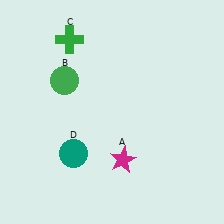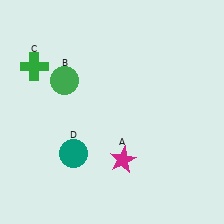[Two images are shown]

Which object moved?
The green cross (C) moved left.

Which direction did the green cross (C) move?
The green cross (C) moved left.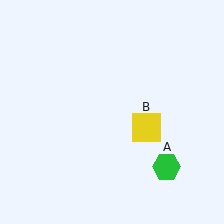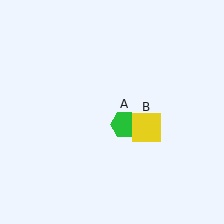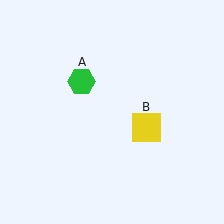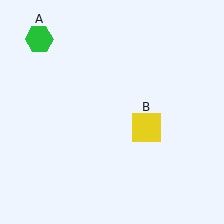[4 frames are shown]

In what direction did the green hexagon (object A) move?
The green hexagon (object A) moved up and to the left.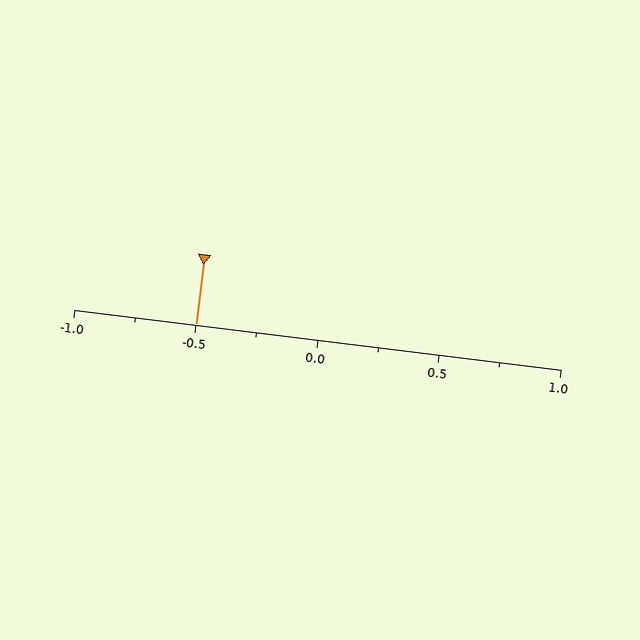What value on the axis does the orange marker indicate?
The marker indicates approximately -0.5.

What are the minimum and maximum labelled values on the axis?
The axis runs from -1.0 to 1.0.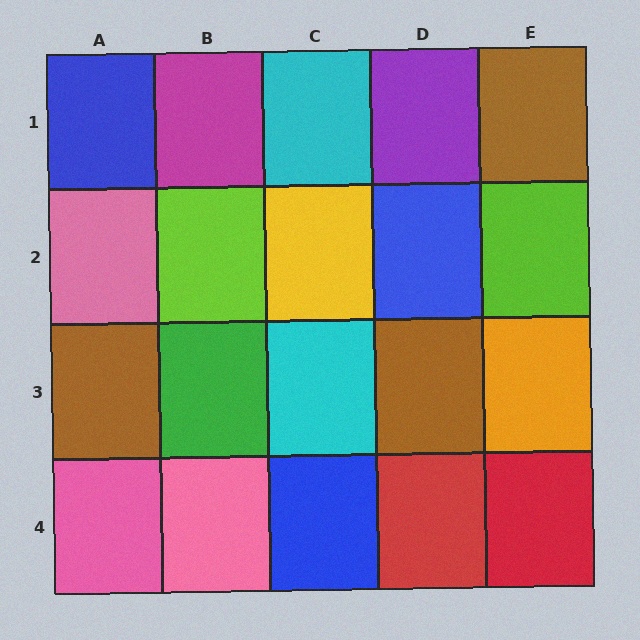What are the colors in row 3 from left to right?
Brown, green, cyan, brown, orange.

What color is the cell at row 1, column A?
Blue.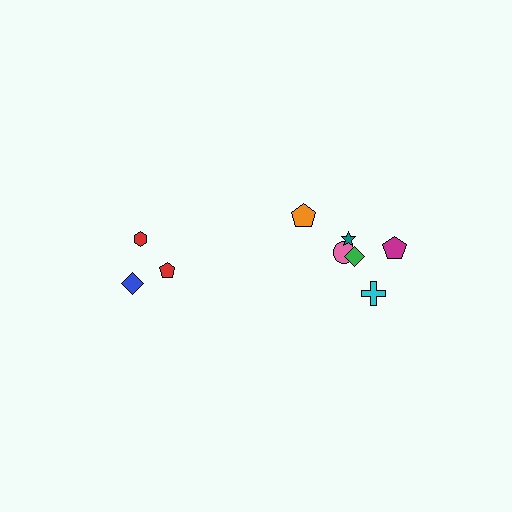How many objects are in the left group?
There are 3 objects.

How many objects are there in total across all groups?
There are 9 objects.